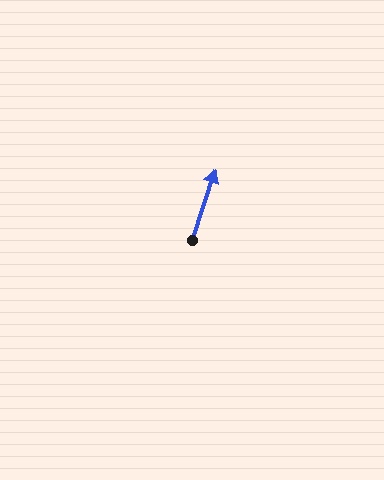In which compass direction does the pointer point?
North.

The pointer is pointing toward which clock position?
Roughly 1 o'clock.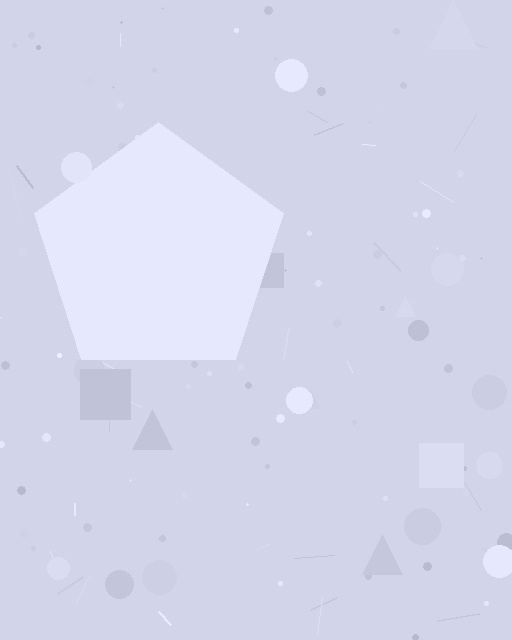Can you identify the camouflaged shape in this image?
The camouflaged shape is a pentagon.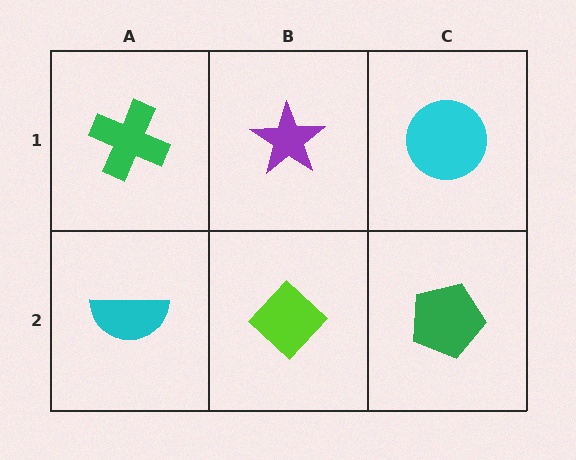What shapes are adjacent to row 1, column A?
A cyan semicircle (row 2, column A), a purple star (row 1, column B).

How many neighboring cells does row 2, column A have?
2.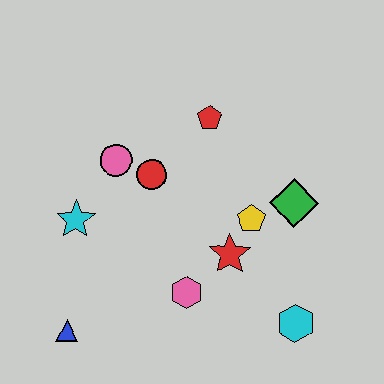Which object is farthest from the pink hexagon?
The red pentagon is farthest from the pink hexagon.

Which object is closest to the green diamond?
The yellow pentagon is closest to the green diamond.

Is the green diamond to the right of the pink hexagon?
Yes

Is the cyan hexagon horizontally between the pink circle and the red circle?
No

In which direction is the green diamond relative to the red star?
The green diamond is to the right of the red star.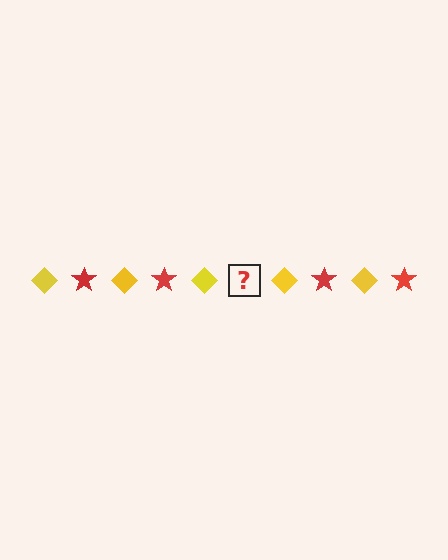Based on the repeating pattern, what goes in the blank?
The blank should be a red star.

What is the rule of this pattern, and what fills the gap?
The rule is that the pattern alternates between yellow diamond and red star. The gap should be filled with a red star.